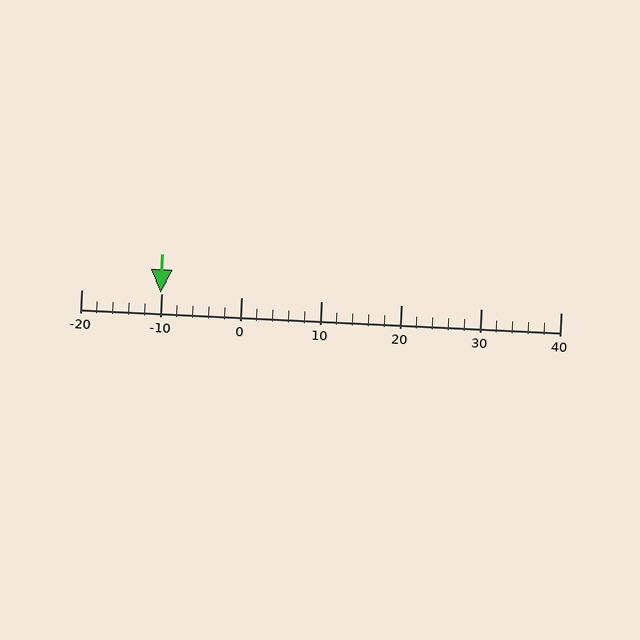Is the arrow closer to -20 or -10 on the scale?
The arrow is closer to -10.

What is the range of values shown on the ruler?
The ruler shows values from -20 to 40.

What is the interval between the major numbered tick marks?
The major tick marks are spaced 10 units apart.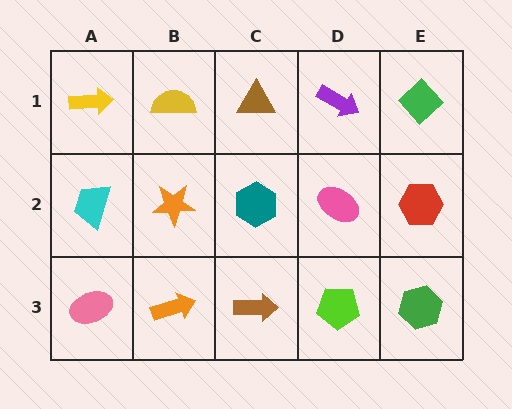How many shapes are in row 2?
5 shapes.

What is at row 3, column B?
An orange arrow.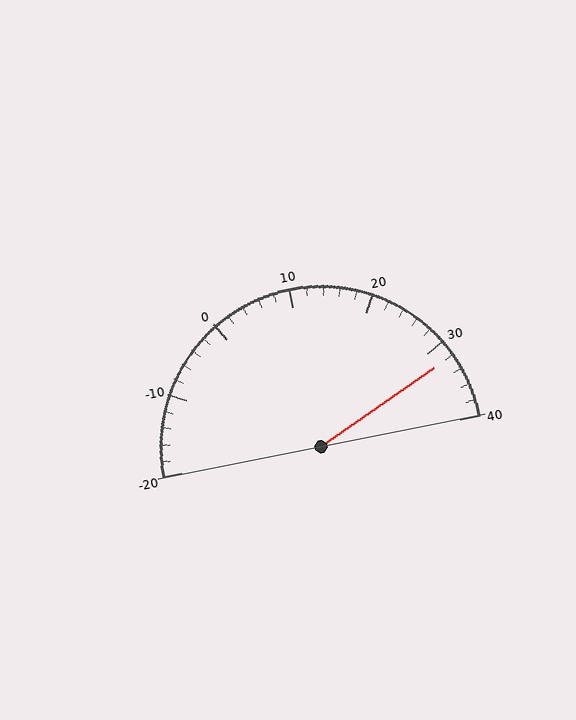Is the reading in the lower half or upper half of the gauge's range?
The reading is in the upper half of the range (-20 to 40).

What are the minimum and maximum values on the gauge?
The gauge ranges from -20 to 40.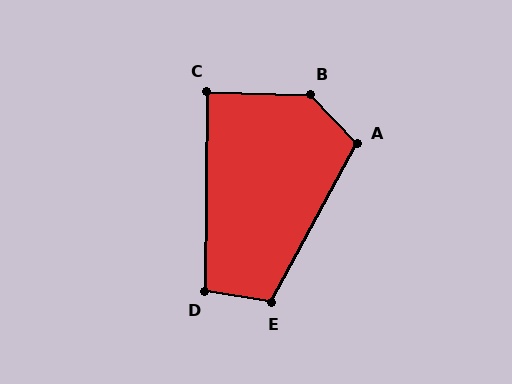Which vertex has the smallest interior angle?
C, at approximately 89 degrees.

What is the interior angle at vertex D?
Approximately 99 degrees (obtuse).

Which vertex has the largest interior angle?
B, at approximately 135 degrees.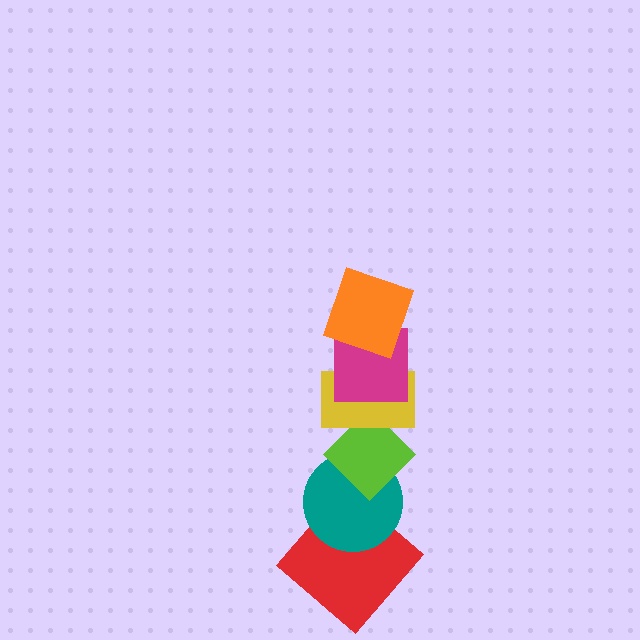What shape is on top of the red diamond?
The teal circle is on top of the red diamond.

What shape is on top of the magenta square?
The orange square is on top of the magenta square.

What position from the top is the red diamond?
The red diamond is 6th from the top.